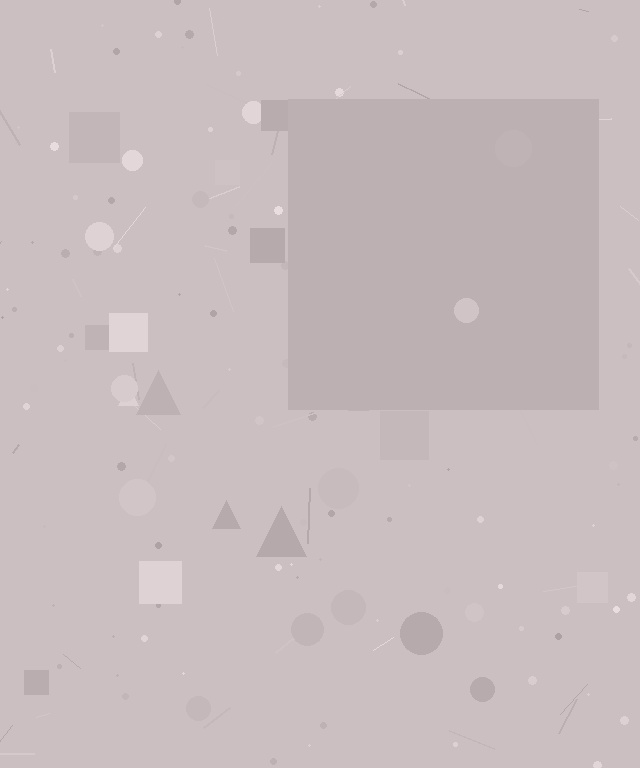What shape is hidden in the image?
A square is hidden in the image.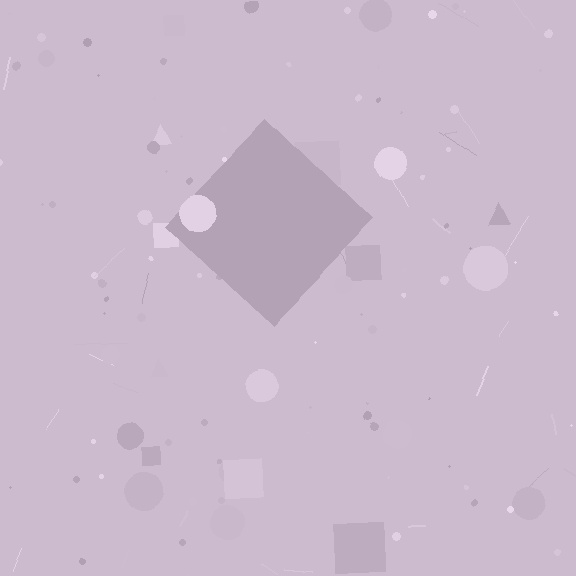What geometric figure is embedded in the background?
A diamond is embedded in the background.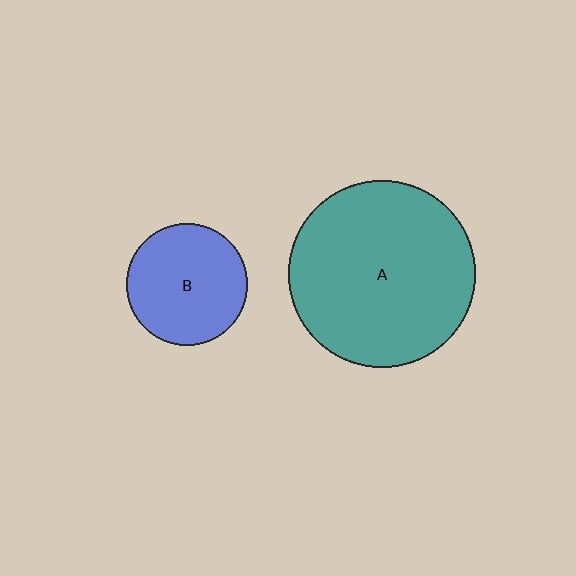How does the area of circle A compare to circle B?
Approximately 2.3 times.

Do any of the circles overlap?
No, none of the circles overlap.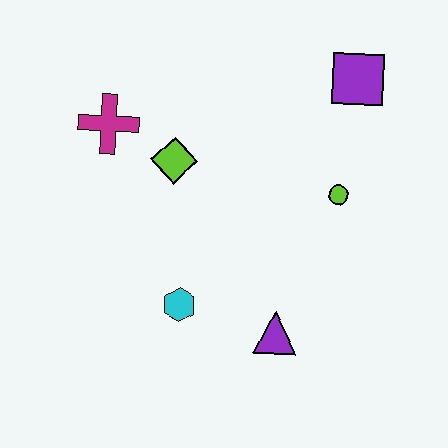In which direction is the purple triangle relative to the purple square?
The purple triangle is below the purple square.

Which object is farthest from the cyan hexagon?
The purple square is farthest from the cyan hexagon.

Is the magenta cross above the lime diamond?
Yes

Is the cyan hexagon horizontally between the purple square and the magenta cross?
Yes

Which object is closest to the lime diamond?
The magenta cross is closest to the lime diamond.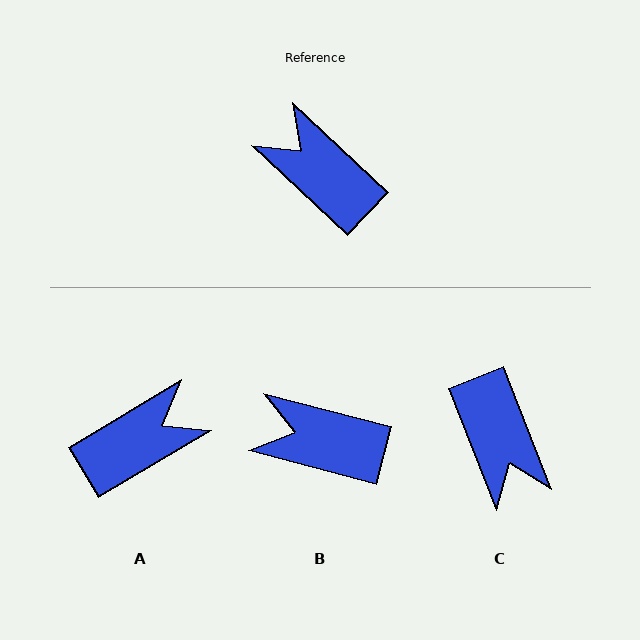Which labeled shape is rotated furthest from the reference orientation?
C, about 154 degrees away.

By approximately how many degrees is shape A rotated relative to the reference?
Approximately 106 degrees clockwise.